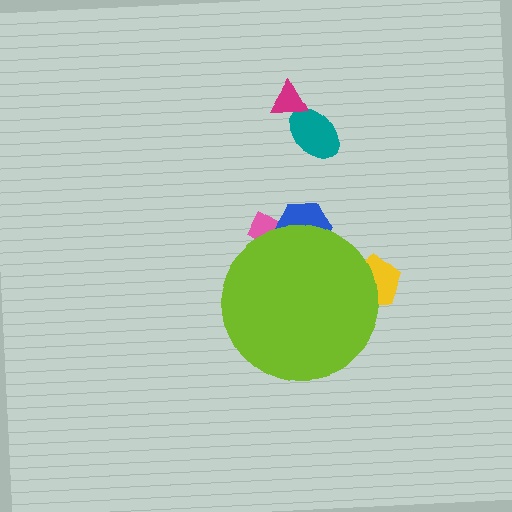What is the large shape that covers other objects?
A lime circle.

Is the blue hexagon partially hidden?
Yes, the blue hexagon is partially hidden behind the lime circle.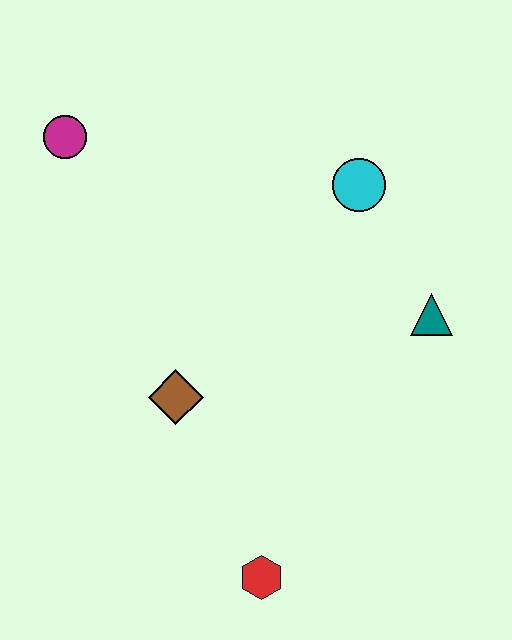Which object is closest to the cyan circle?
The teal triangle is closest to the cyan circle.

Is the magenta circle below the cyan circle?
No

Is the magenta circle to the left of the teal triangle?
Yes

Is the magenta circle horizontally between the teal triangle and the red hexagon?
No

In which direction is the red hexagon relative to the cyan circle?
The red hexagon is below the cyan circle.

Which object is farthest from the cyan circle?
The red hexagon is farthest from the cyan circle.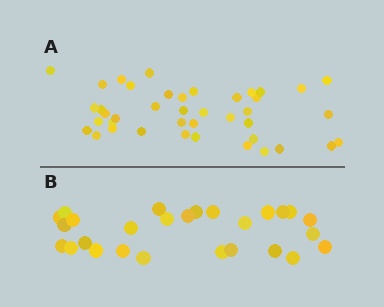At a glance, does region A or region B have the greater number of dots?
Region A (the top region) has more dots.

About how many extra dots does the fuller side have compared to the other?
Region A has approximately 15 more dots than region B.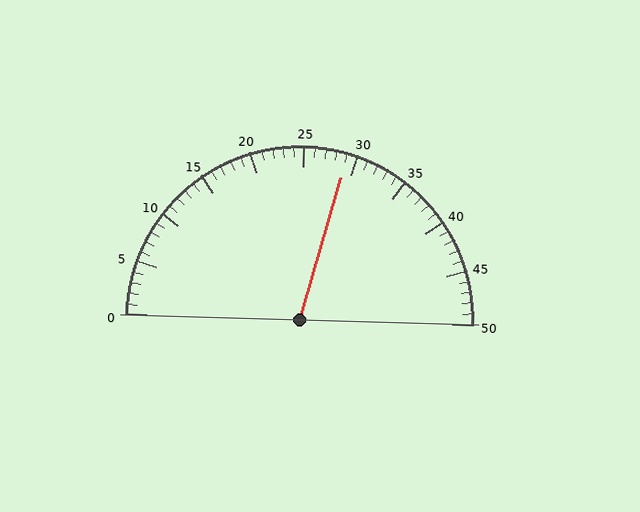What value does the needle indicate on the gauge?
The needle indicates approximately 29.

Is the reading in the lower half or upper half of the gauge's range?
The reading is in the upper half of the range (0 to 50).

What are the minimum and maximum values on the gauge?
The gauge ranges from 0 to 50.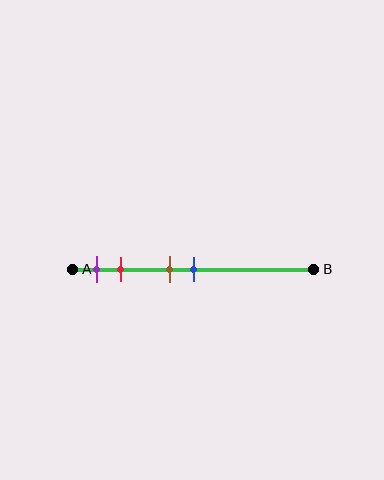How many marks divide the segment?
There are 4 marks dividing the segment.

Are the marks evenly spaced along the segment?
No, the marks are not evenly spaced.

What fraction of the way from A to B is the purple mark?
The purple mark is approximately 10% (0.1) of the way from A to B.